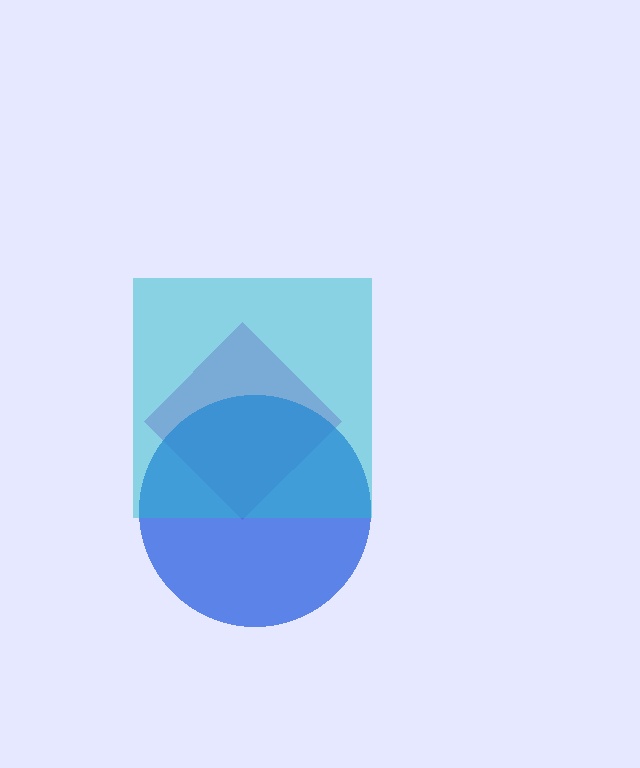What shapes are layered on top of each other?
The layered shapes are: a purple diamond, a blue circle, a cyan square.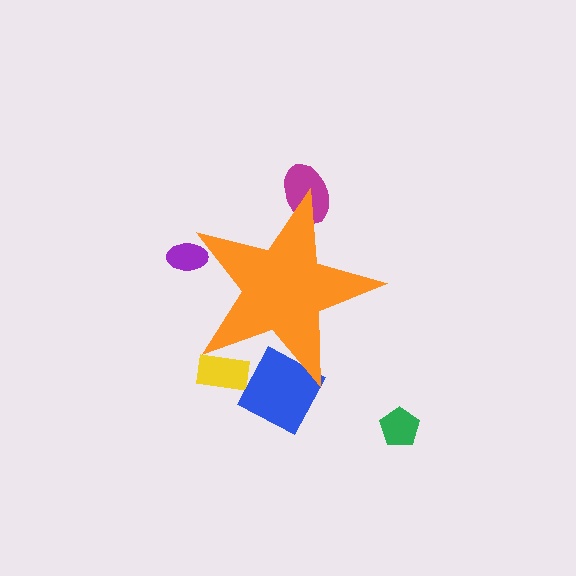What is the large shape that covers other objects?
An orange star.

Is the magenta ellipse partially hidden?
Yes, the magenta ellipse is partially hidden behind the orange star.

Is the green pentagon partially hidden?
No, the green pentagon is fully visible.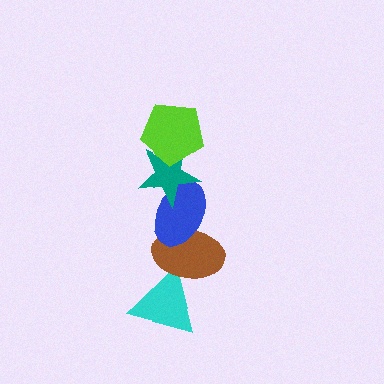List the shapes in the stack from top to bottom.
From top to bottom: the lime pentagon, the teal star, the blue ellipse, the brown ellipse, the cyan triangle.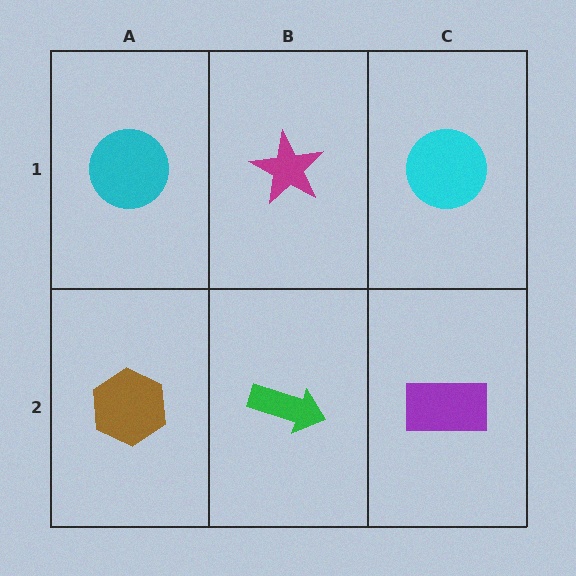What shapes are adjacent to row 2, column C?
A cyan circle (row 1, column C), a green arrow (row 2, column B).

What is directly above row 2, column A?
A cyan circle.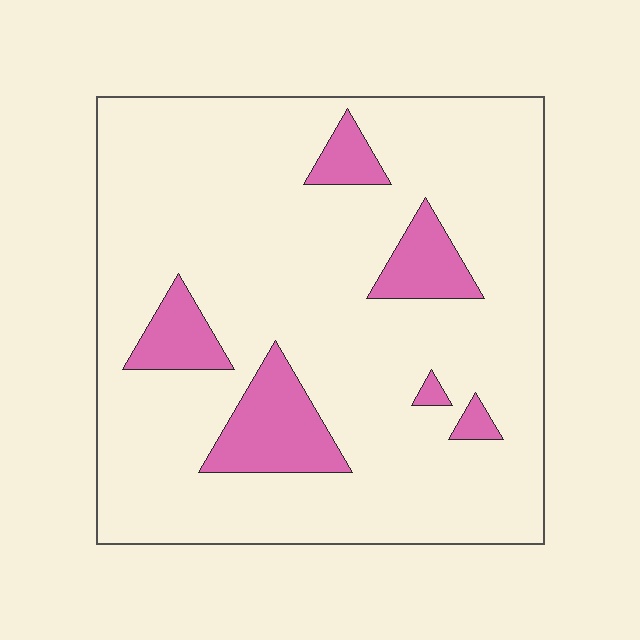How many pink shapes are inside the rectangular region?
6.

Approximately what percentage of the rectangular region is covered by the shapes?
Approximately 15%.